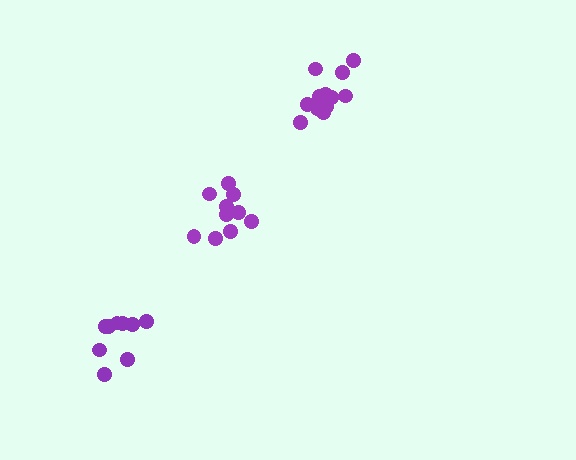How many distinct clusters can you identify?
There are 3 distinct clusters.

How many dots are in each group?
Group 1: 10 dots, Group 2: 9 dots, Group 3: 12 dots (31 total).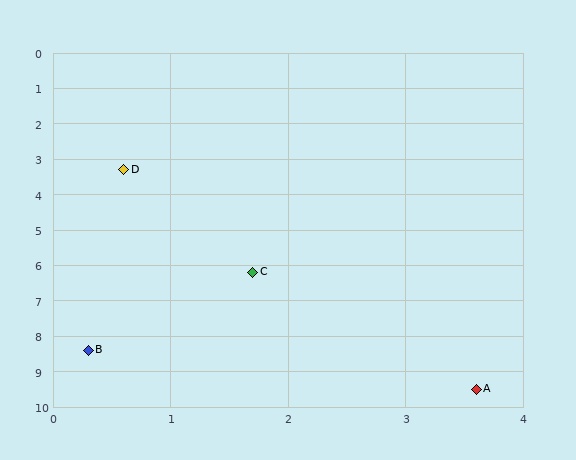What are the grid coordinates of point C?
Point C is at approximately (1.7, 6.2).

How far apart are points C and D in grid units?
Points C and D are about 3.1 grid units apart.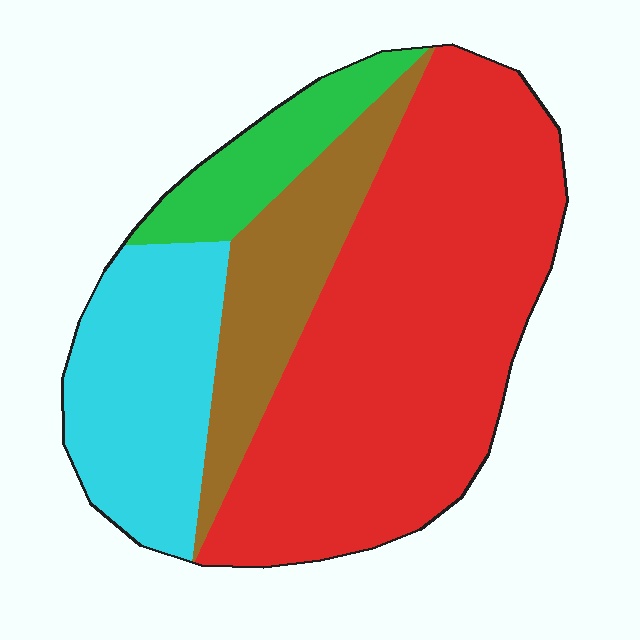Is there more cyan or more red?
Red.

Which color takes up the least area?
Green, at roughly 10%.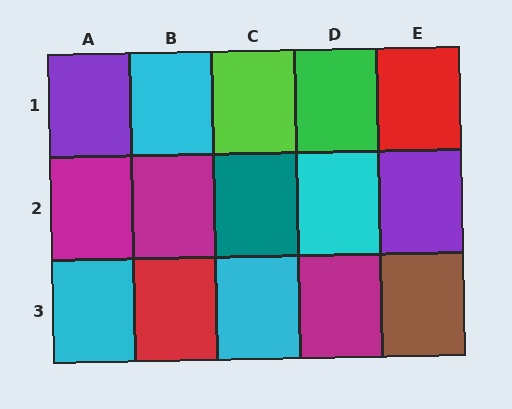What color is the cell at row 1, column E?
Red.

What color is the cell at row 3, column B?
Red.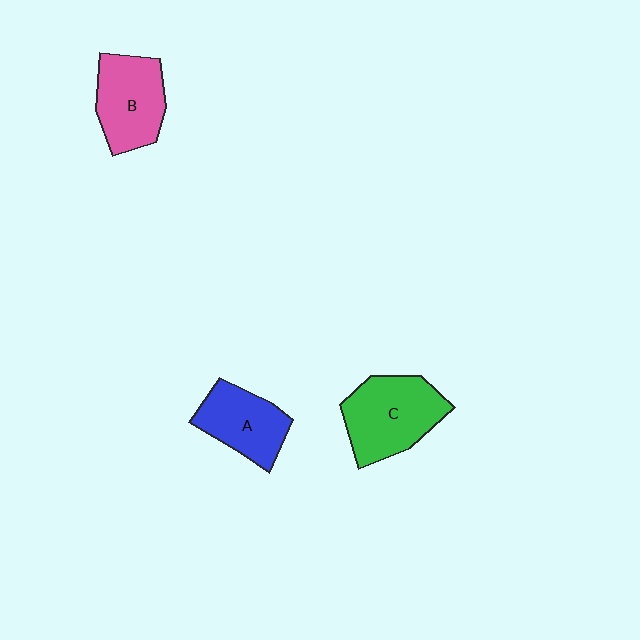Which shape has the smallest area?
Shape A (blue).